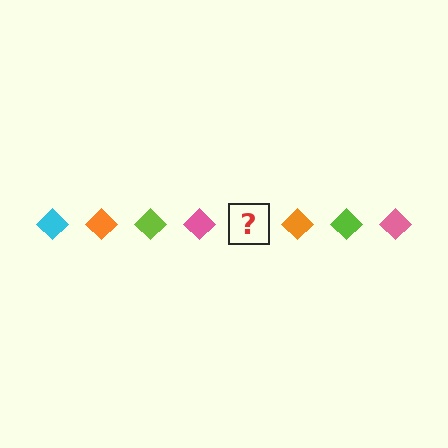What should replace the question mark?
The question mark should be replaced with a cyan diamond.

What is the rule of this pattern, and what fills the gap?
The rule is that the pattern cycles through cyan, orange, lime, pink diamonds. The gap should be filled with a cyan diamond.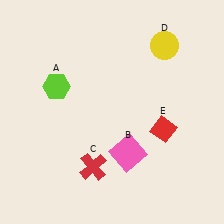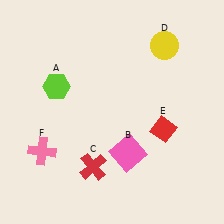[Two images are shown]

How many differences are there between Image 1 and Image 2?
There is 1 difference between the two images.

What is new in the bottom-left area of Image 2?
A pink cross (F) was added in the bottom-left area of Image 2.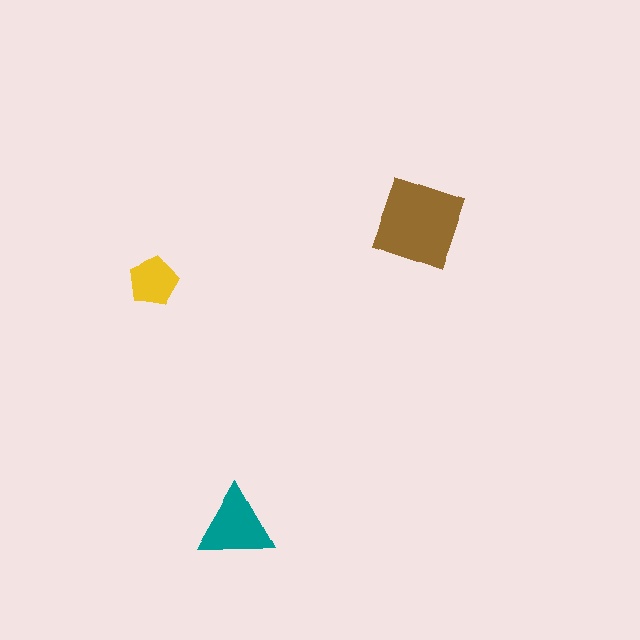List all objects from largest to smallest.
The brown square, the teal triangle, the yellow pentagon.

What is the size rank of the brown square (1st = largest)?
1st.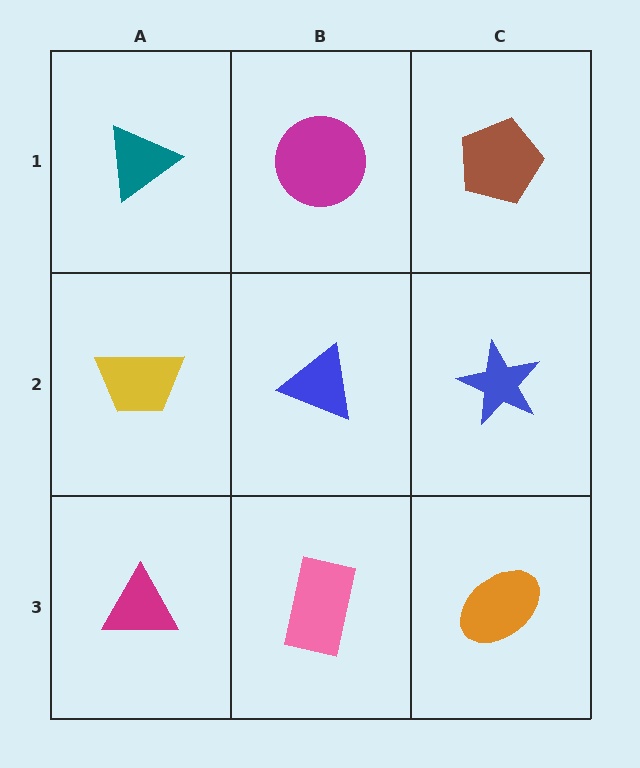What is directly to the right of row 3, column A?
A pink rectangle.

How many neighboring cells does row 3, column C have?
2.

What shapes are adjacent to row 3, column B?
A blue triangle (row 2, column B), a magenta triangle (row 3, column A), an orange ellipse (row 3, column C).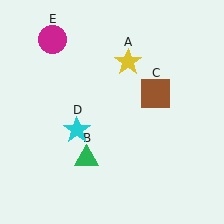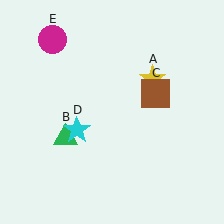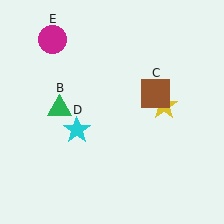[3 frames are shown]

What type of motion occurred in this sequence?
The yellow star (object A), green triangle (object B) rotated clockwise around the center of the scene.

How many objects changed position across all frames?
2 objects changed position: yellow star (object A), green triangle (object B).